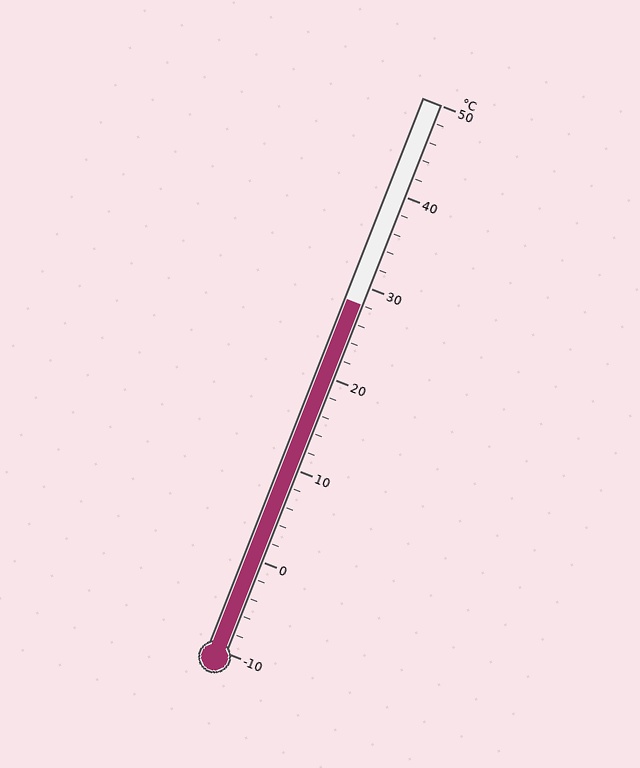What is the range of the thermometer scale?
The thermometer scale ranges from -10°C to 50°C.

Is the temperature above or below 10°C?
The temperature is above 10°C.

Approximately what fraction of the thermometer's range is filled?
The thermometer is filled to approximately 65% of its range.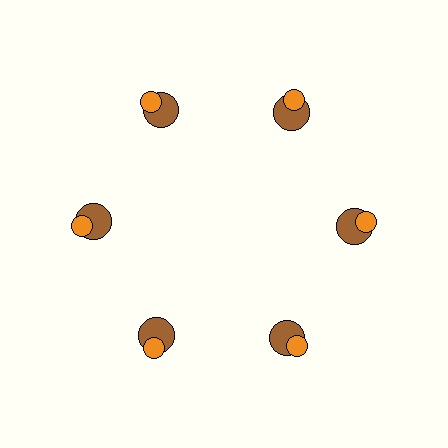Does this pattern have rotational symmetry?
Yes, this pattern has 6-fold rotational symmetry. It looks the same after rotating 60 degrees around the center.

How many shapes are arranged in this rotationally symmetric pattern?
There are 12 shapes, arranged in 6 groups of 2.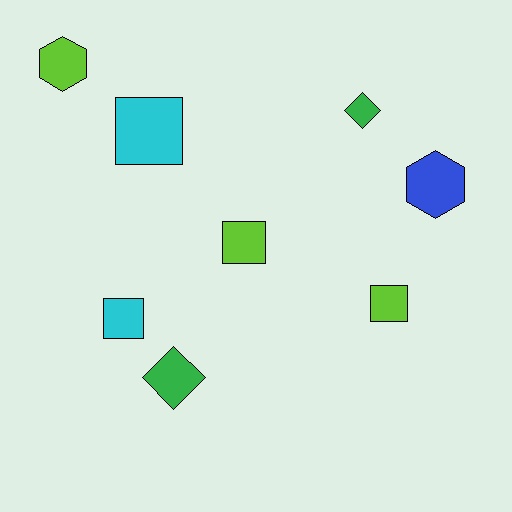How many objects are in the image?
There are 8 objects.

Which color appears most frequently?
Lime, with 3 objects.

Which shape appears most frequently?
Square, with 4 objects.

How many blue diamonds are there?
There are no blue diamonds.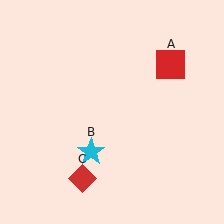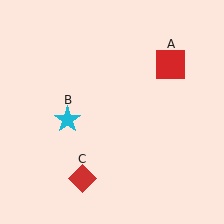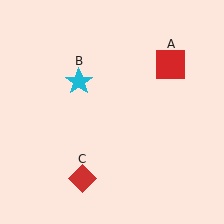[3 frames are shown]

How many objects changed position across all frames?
1 object changed position: cyan star (object B).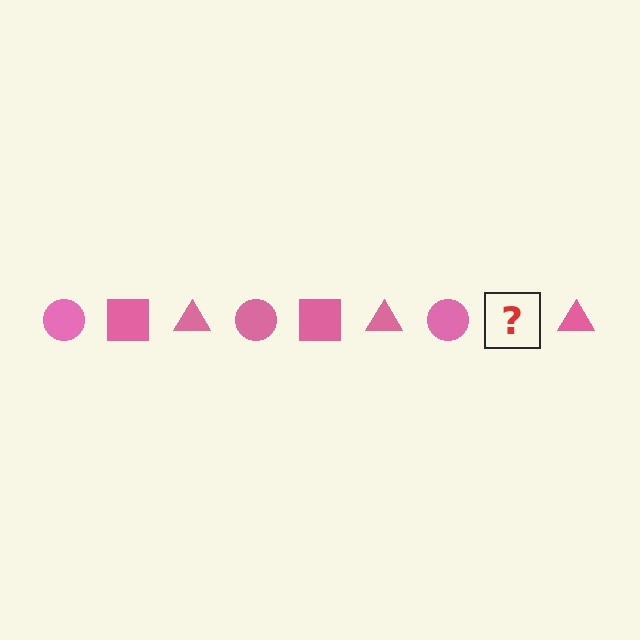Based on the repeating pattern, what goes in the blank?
The blank should be a pink square.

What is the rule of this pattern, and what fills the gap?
The rule is that the pattern cycles through circle, square, triangle shapes in pink. The gap should be filled with a pink square.